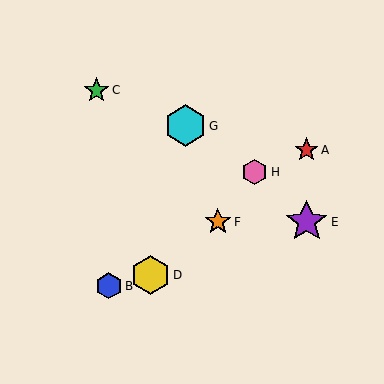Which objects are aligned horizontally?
Objects E, F are aligned horizontally.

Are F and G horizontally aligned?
No, F is at y≈222 and G is at y≈126.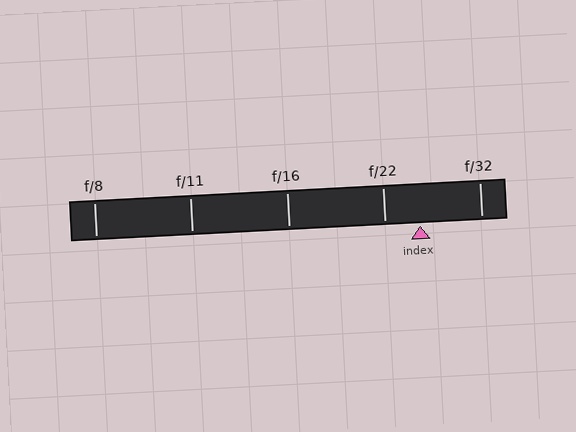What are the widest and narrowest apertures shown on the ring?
The widest aperture shown is f/8 and the narrowest is f/32.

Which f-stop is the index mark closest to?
The index mark is closest to f/22.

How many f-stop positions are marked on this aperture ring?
There are 5 f-stop positions marked.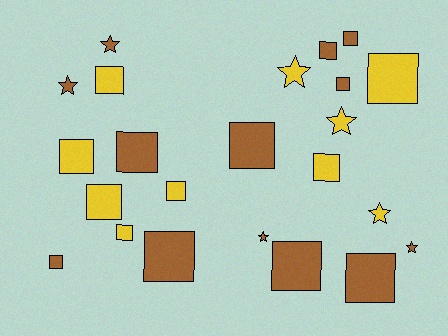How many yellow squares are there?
There are 7 yellow squares.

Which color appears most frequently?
Brown, with 13 objects.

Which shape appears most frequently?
Square, with 16 objects.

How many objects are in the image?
There are 23 objects.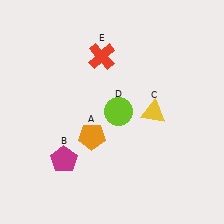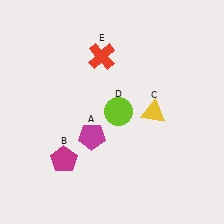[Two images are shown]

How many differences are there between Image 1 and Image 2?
There is 1 difference between the two images.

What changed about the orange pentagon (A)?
In Image 1, A is orange. In Image 2, it changed to magenta.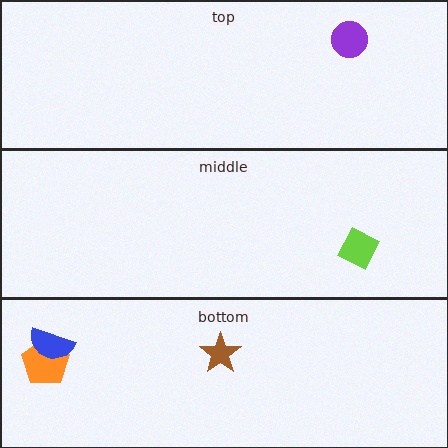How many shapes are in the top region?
1.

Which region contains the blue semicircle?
The bottom region.